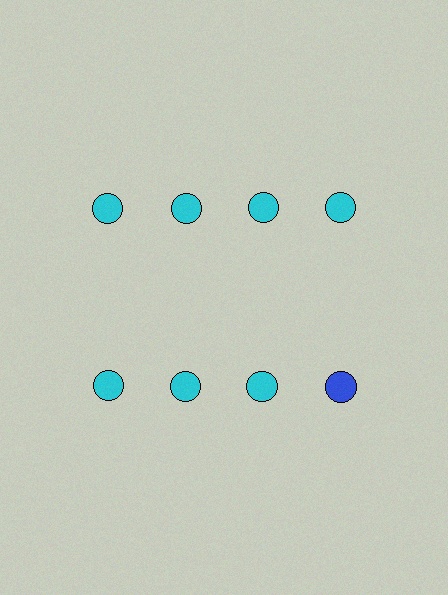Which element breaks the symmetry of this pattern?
The blue circle in the second row, second from right column breaks the symmetry. All other shapes are cyan circles.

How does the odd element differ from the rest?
It has a different color: blue instead of cyan.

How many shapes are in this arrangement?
There are 8 shapes arranged in a grid pattern.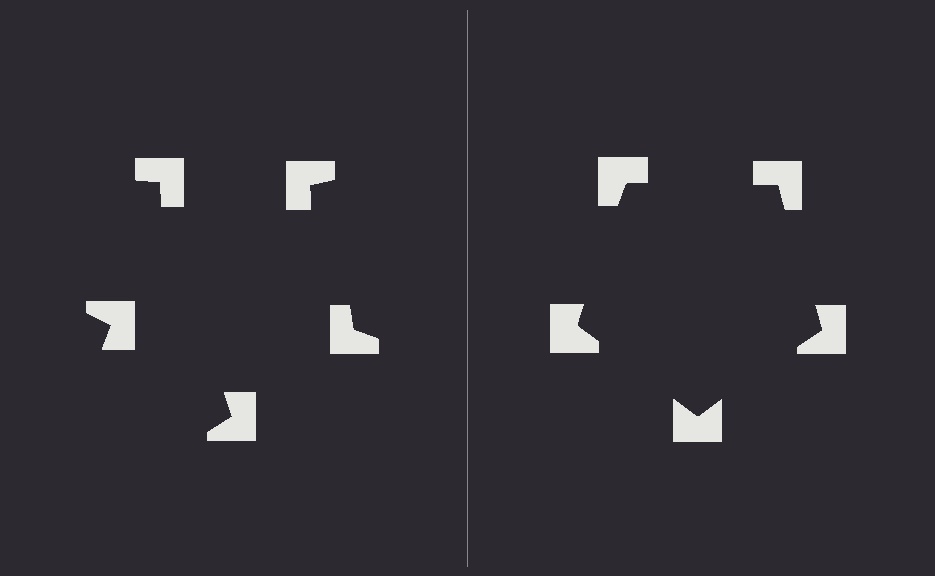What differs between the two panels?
The notched squares are positioned identically on both sides; only the wedge orientations differ. On the right they align to a pentagon; on the left they are misaligned.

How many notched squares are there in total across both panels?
10 — 5 on each side.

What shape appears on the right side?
An illusory pentagon.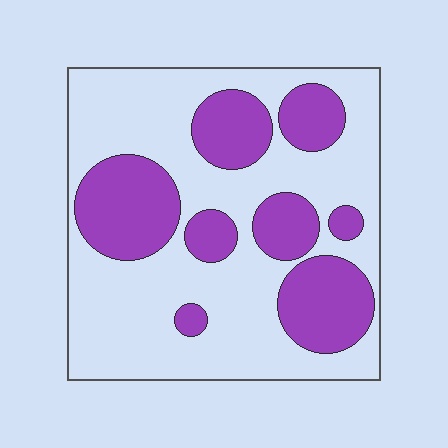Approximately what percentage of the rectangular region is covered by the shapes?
Approximately 35%.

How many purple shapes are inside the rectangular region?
8.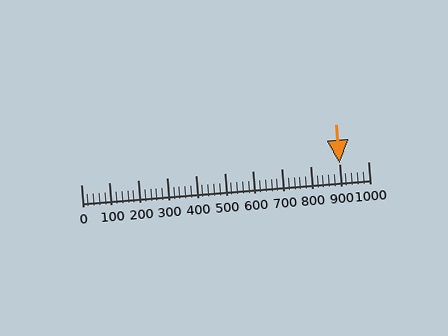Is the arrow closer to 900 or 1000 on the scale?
The arrow is closer to 900.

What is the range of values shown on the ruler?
The ruler shows values from 0 to 1000.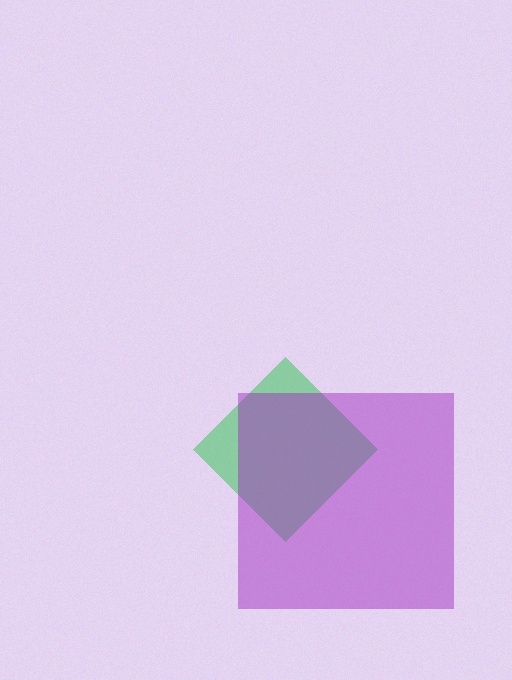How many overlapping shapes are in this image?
There are 2 overlapping shapes in the image.